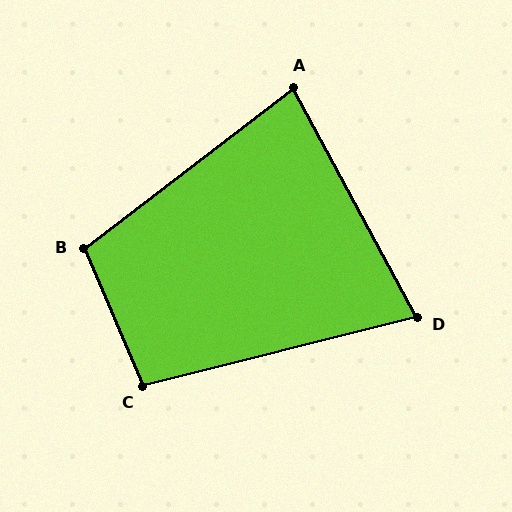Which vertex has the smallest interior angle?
D, at approximately 76 degrees.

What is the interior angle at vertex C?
Approximately 99 degrees (obtuse).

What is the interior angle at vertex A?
Approximately 81 degrees (acute).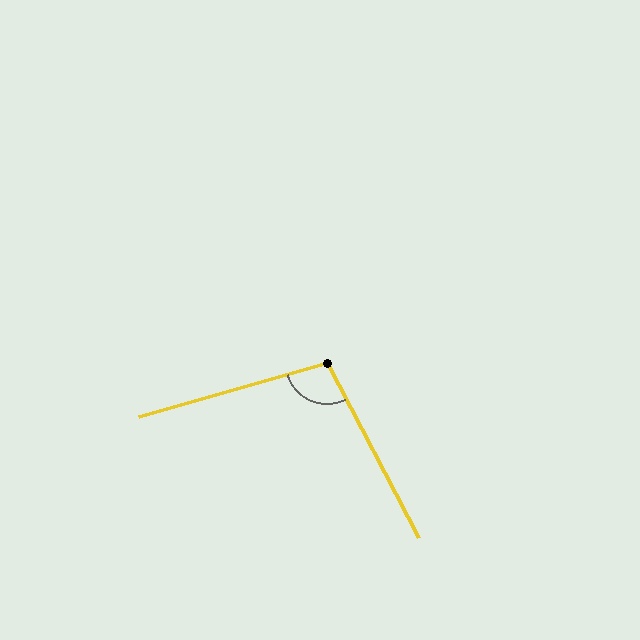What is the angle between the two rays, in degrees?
Approximately 102 degrees.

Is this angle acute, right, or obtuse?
It is obtuse.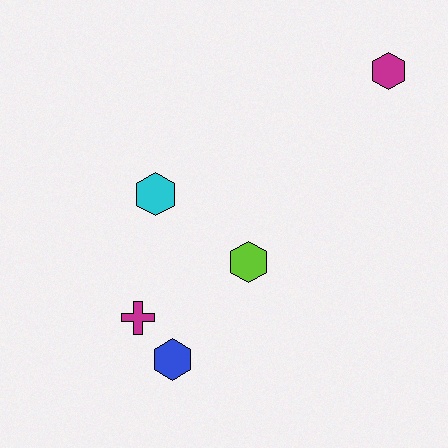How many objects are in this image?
There are 5 objects.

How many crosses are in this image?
There is 1 cross.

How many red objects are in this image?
There are no red objects.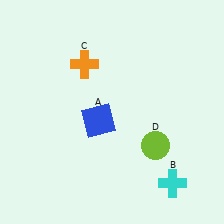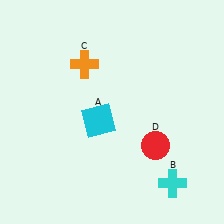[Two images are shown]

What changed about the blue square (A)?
In Image 1, A is blue. In Image 2, it changed to cyan.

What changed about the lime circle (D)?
In Image 1, D is lime. In Image 2, it changed to red.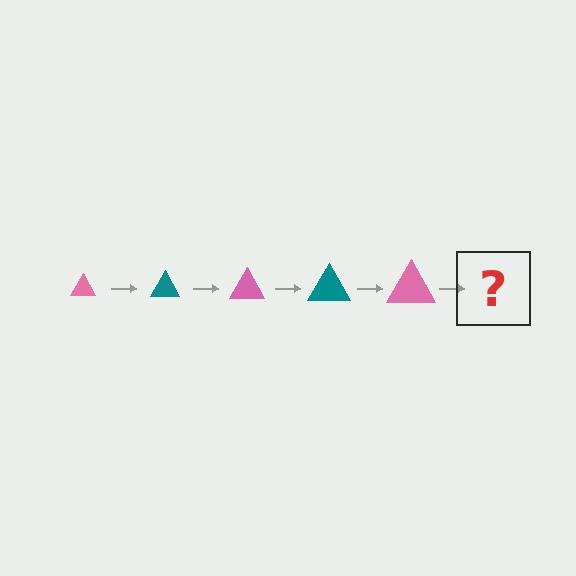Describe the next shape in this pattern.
It should be a teal triangle, larger than the previous one.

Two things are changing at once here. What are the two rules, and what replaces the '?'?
The two rules are that the triangle grows larger each step and the color cycles through pink and teal. The '?' should be a teal triangle, larger than the previous one.